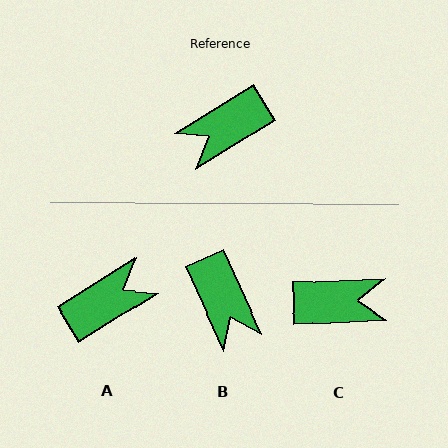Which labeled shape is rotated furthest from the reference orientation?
A, about 179 degrees away.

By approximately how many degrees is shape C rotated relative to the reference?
Approximately 151 degrees counter-clockwise.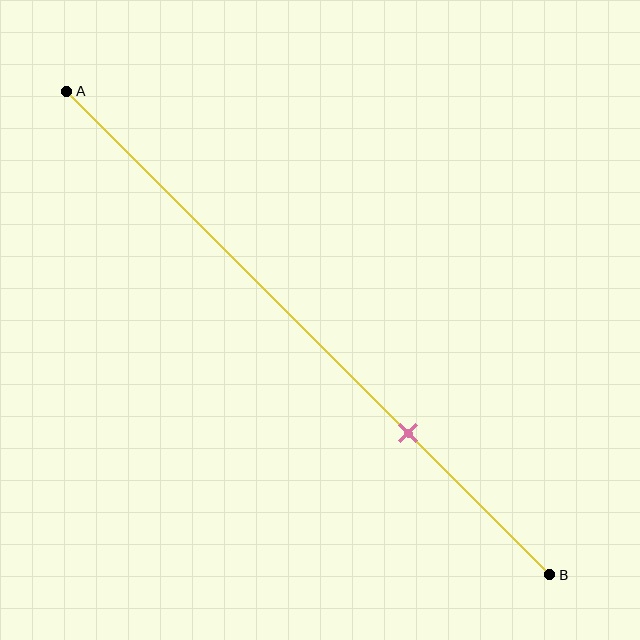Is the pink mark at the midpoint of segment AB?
No, the mark is at about 70% from A, not at the 50% midpoint.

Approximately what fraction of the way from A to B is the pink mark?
The pink mark is approximately 70% of the way from A to B.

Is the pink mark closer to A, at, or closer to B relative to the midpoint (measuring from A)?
The pink mark is closer to point B than the midpoint of segment AB.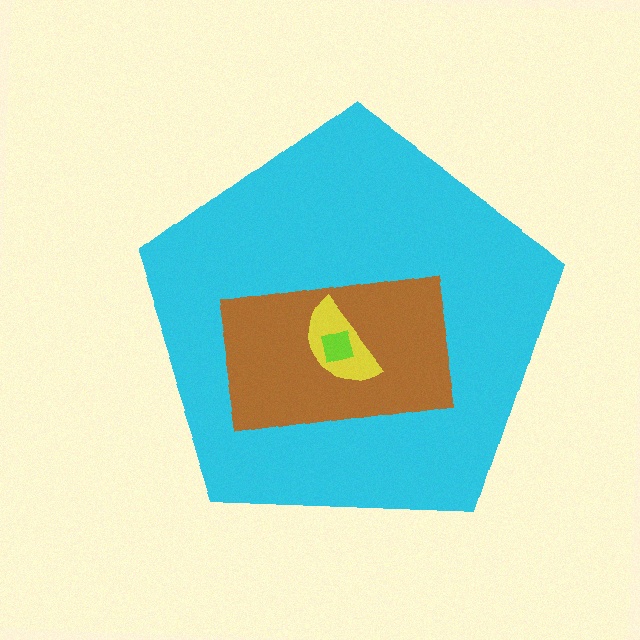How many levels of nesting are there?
4.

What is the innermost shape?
The lime square.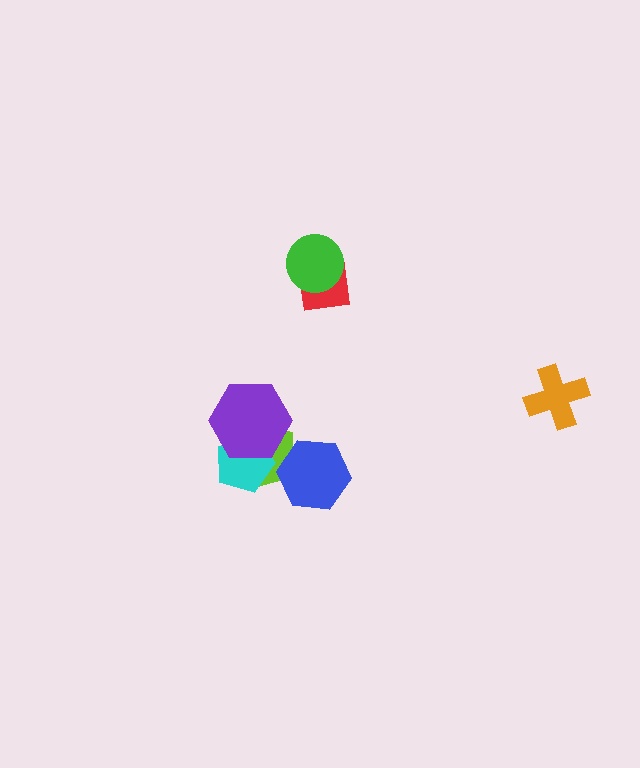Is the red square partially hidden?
Yes, it is partially covered by another shape.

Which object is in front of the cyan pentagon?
The purple hexagon is in front of the cyan pentagon.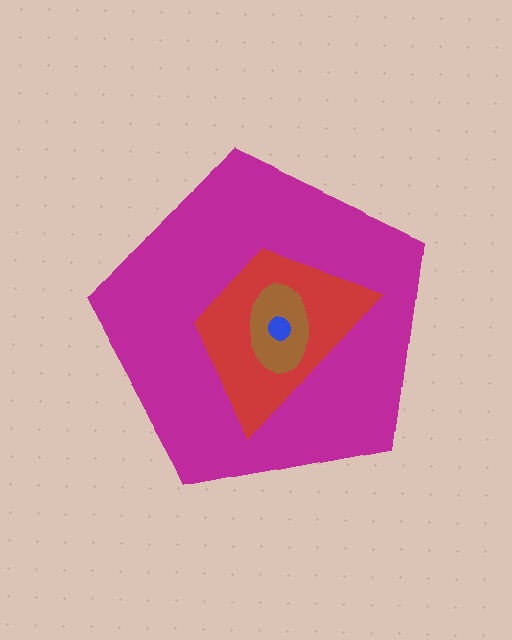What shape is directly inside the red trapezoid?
The brown ellipse.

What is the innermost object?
The blue circle.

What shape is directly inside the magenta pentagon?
The red trapezoid.